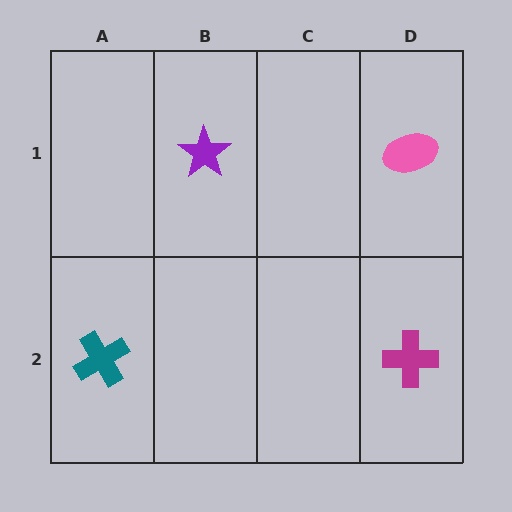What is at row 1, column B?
A purple star.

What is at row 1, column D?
A pink ellipse.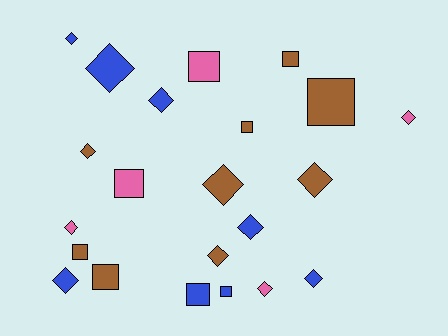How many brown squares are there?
There are 5 brown squares.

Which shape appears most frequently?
Diamond, with 13 objects.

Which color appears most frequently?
Brown, with 9 objects.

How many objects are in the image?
There are 22 objects.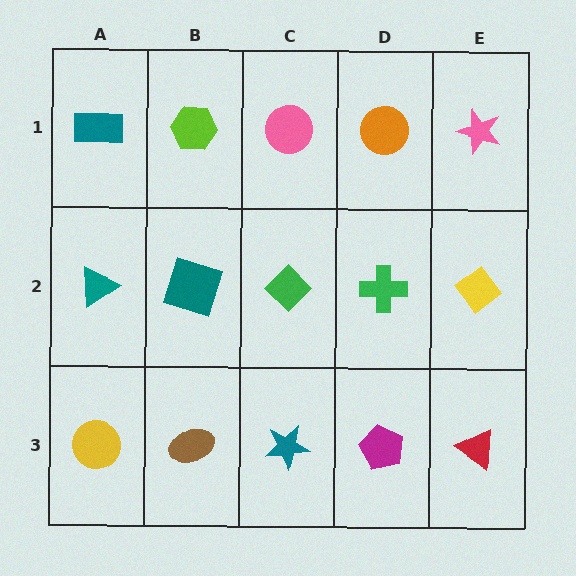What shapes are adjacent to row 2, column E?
A pink star (row 1, column E), a red triangle (row 3, column E), a green cross (row 2, column D).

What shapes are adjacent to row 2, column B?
A lime hexagon (row 1, column B), a brown ellipse (row 3, column B), a teal triangle (row 2, column A), a green diamond (row 2, column C).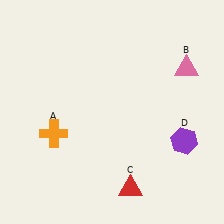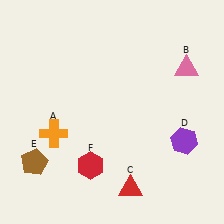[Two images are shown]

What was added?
A brown pentagon (E), a red hexagon (F) were added in Image 2.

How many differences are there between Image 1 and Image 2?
There are 2 differences between the two images.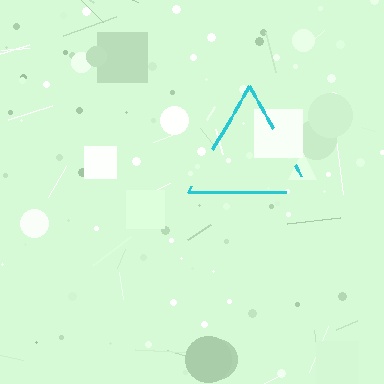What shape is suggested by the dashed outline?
The dashed outline suggests a triangle.